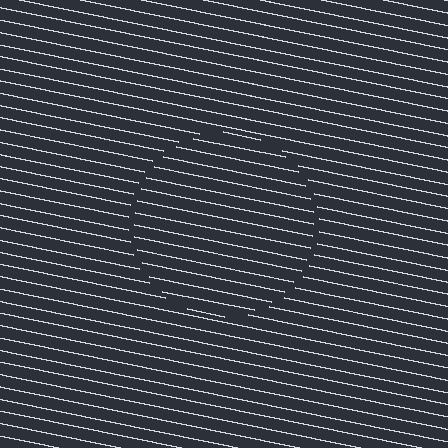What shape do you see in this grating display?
An illusory circle. The interior of the shape contains the same grating, shifted by half a period — the contour is defined by the phase discontinuity where line-ends from the inner and outer gratings abut.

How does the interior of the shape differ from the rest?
The interior of the shape contains the same grating, shifted by half a period — the contour is defined by the phase discontinuity where line-ends from the inner and outer gratings abut.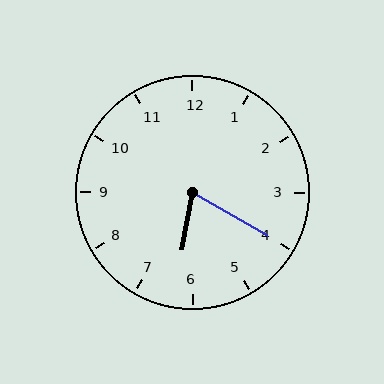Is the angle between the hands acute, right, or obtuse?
It is acute.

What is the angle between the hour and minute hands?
Approximately 70 degrees.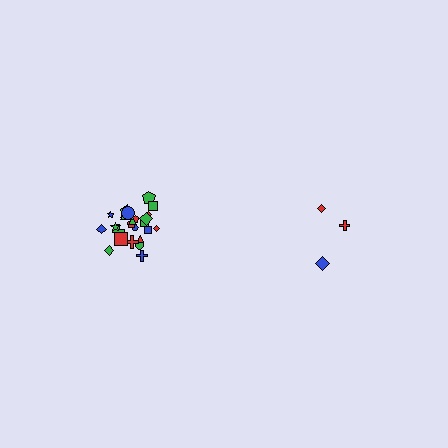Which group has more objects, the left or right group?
The left group.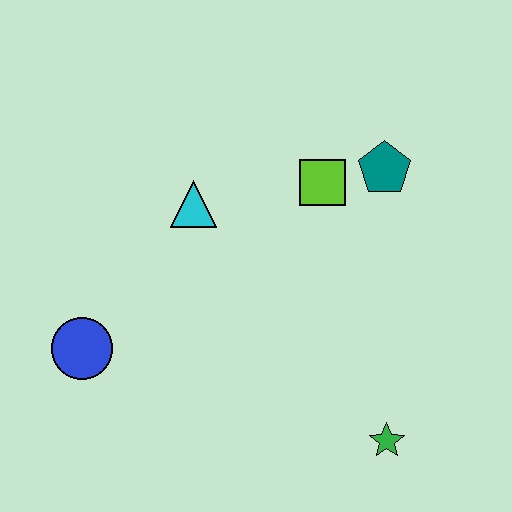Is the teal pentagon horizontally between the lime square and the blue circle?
No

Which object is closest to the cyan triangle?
The lime square is closest to the cyan triangle.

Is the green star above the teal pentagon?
No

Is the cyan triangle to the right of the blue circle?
Yes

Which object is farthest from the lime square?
The blue circle is farthest from the lime square.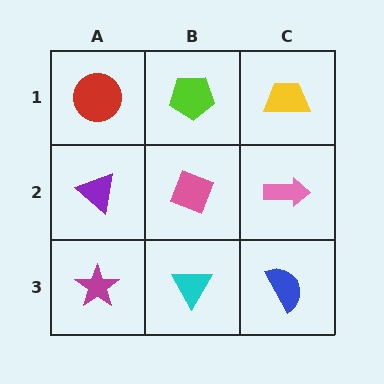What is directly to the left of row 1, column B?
A red circle.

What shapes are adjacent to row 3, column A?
A purple triangle (row 2, column A), a cyan triangle (row 3, column B).